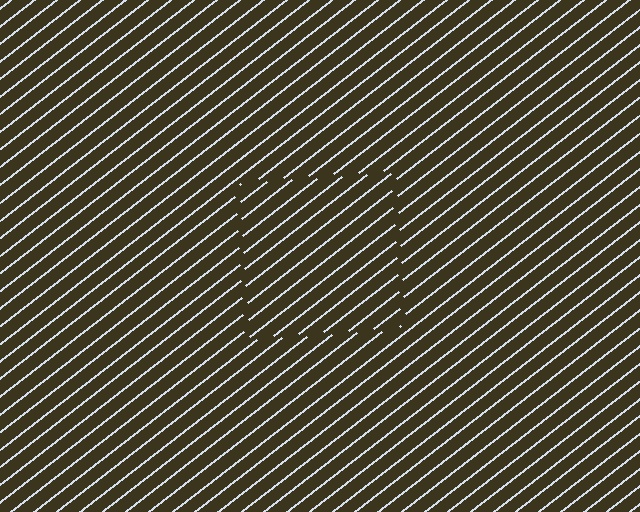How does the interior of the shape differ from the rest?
The interior of the shape contains the same grating, shifted by half a period — the contour is defined by the phase discontinuity where line-ends from the inner and outer gratings abut.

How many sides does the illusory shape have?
4 sides — the line-ends trace a square.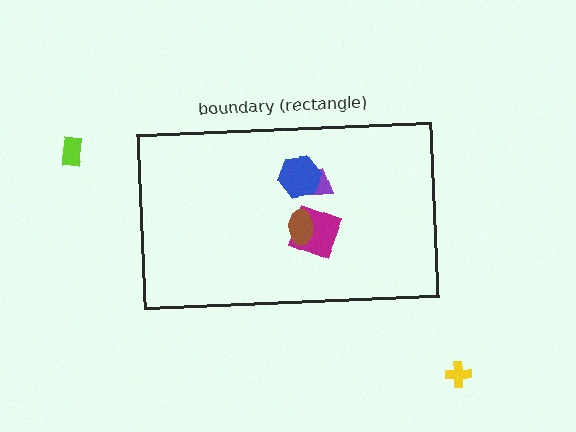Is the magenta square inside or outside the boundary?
Inside.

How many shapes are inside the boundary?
4 inside, 2 outside.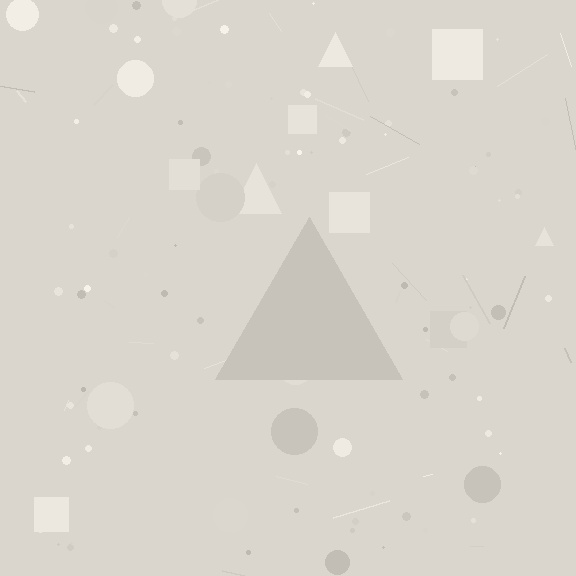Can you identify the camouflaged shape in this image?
The camouflaged shape is a triangle.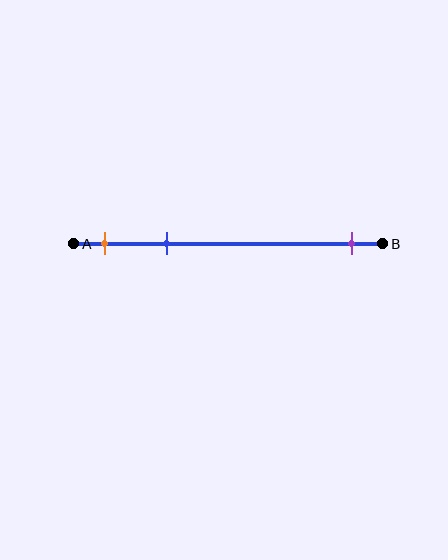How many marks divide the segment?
There are 3 marks dividing the segment.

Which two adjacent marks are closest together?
The orange and blue marks are the closest adjacent pair.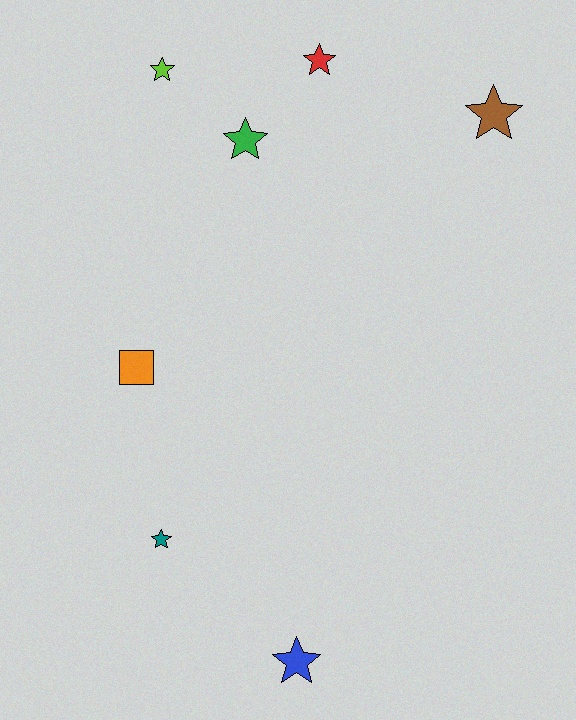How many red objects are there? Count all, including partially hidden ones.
There is 1 red object.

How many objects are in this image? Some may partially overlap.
There are 7 objects.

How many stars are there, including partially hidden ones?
There are 6 stars.